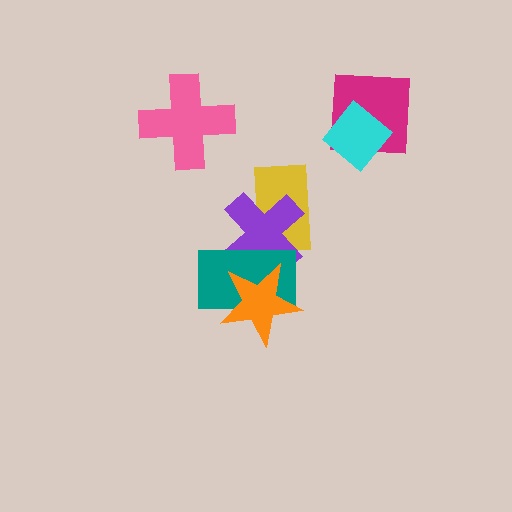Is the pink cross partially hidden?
No, no other shape covers it.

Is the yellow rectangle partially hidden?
Yes, it is partially covered by another shape.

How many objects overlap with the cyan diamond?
1 object overlaps with the cyan diamond.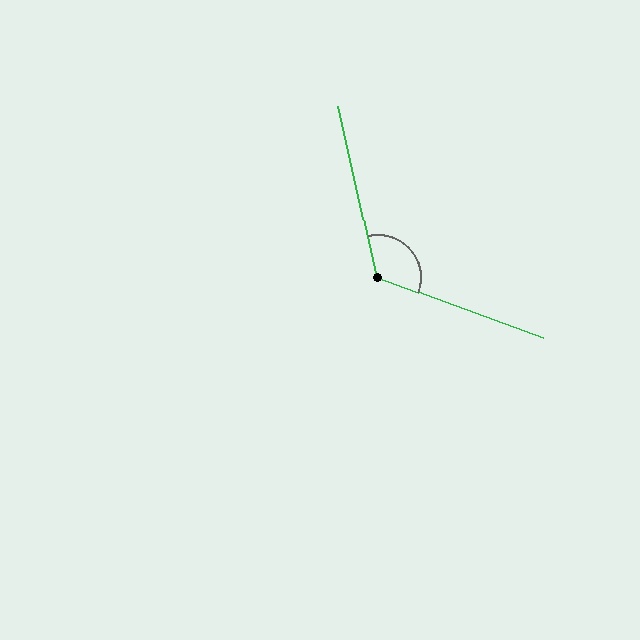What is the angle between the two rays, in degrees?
Approximately 123 degrees.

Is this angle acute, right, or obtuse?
It is obtuse.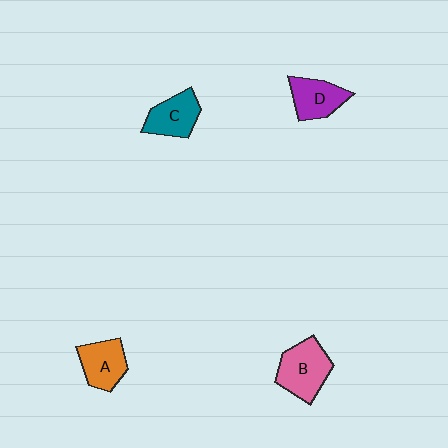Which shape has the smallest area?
Shape C (teal).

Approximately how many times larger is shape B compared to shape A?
Approximately 1.3 times.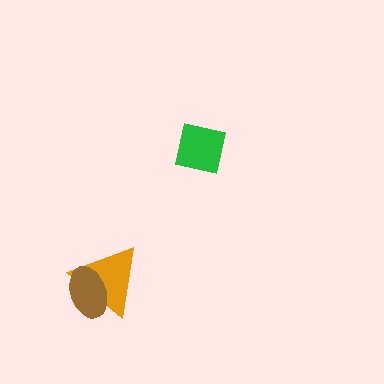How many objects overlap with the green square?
0 objects overlap with the green square.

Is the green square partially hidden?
No, no other shape covers it.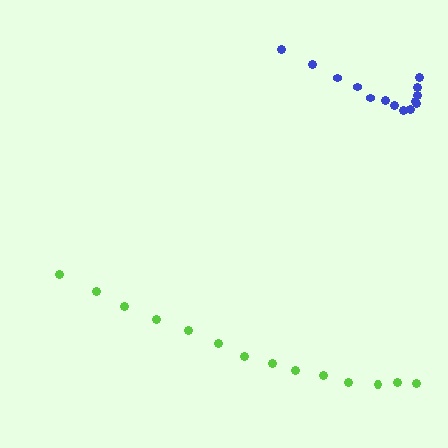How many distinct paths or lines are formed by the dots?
There are 2 distinct paths.